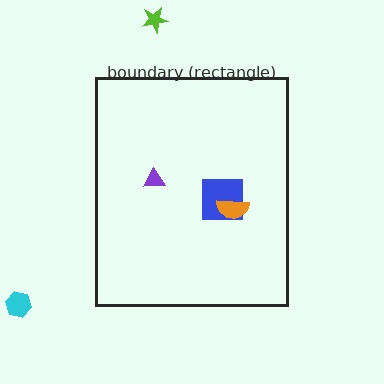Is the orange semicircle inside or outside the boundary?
Inside.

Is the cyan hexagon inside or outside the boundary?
Outside.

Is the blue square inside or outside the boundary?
Inside.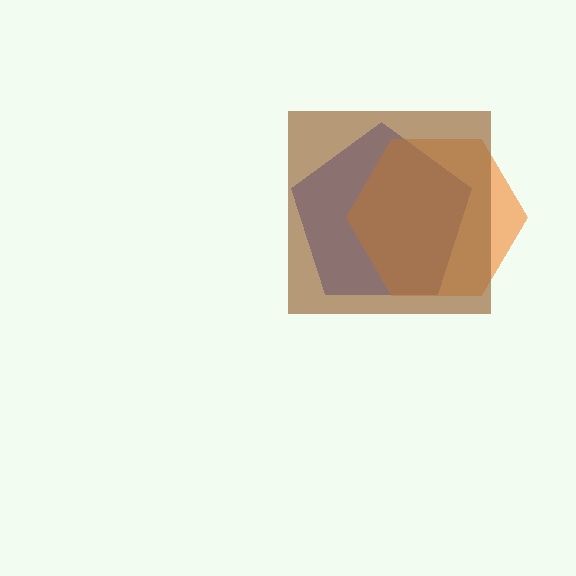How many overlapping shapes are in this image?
There are 3 overlapping shapes in the image.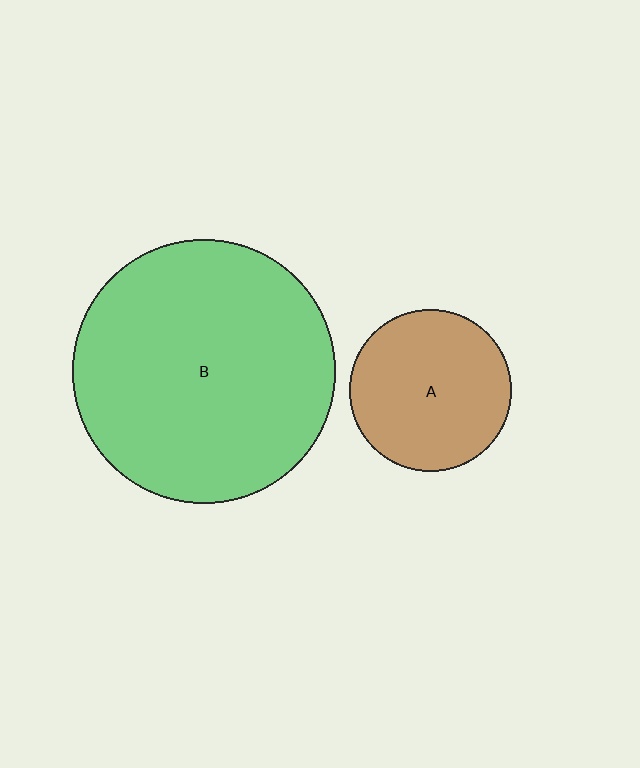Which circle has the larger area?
Circle B (green).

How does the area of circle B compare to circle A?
Approximately 2.6 times.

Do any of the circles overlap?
No, none of the circles overlap.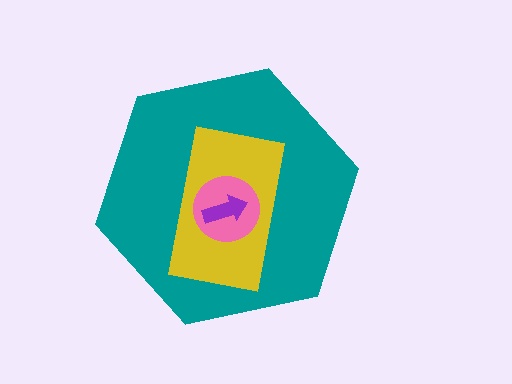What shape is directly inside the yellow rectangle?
The pink circle.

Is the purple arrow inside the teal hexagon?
Yes.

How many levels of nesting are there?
4.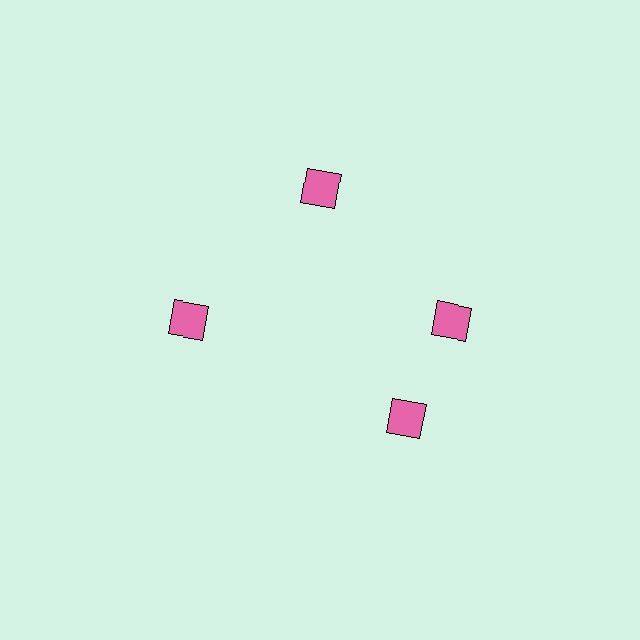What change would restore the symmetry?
The symmetry would be restored by rotating it back into even spacing with its neighbors so that all 4 diamonds sit at equal angles and equal distance from the center.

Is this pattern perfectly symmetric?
No. The 4 pink diamonds are arranged in a ring, but one element near the 6 o'clock position is rotated out of alignment along the ring, breaking the 4-fold rotational symmetry.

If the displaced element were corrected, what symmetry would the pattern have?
It would have 4-fold rotational symmetry — the pattern would map onto itself every 90 degrees.